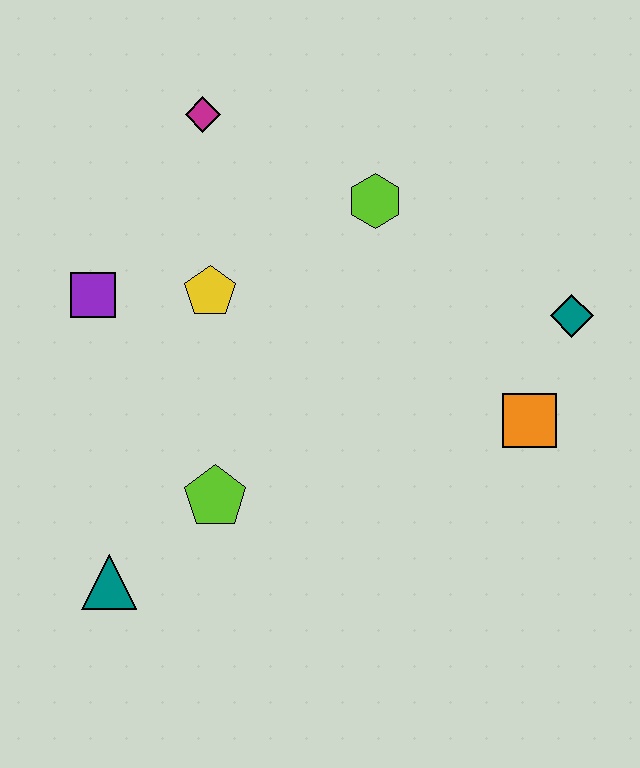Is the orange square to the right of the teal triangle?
Yes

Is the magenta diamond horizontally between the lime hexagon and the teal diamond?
No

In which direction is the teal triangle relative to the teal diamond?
The teal triangle is to the left of the teal diamond.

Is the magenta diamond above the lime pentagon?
Yes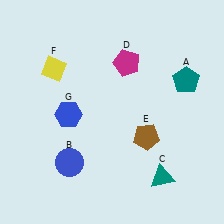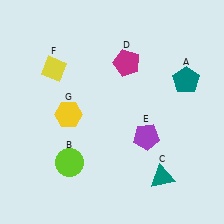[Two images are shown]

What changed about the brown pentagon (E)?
In Image 1, E is brown. In Image 2, it changed to purple.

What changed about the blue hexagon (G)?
In Image 1, G is blue. In Image 2, it changed to yellow.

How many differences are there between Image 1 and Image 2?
There are 3 differences between the two images.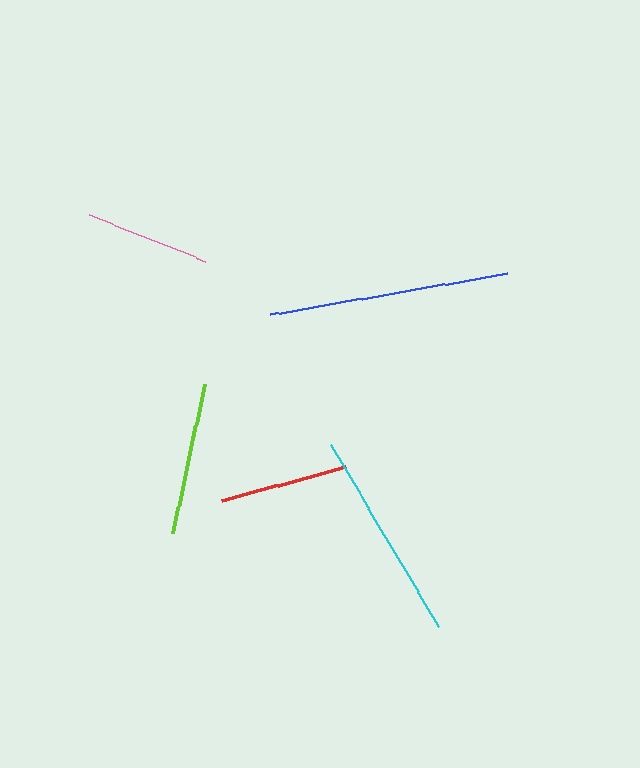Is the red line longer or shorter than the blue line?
The blue line is longer than the red line.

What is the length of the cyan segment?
The cyan segment is approximately 212 pixels long.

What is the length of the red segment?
The red segment is approximately 129 pixels long.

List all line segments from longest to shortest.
From longest to shortest: blue, cyan, lime, red, pink.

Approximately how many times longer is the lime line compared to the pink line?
The lime line is approximately 1.2 times the length of the pink line.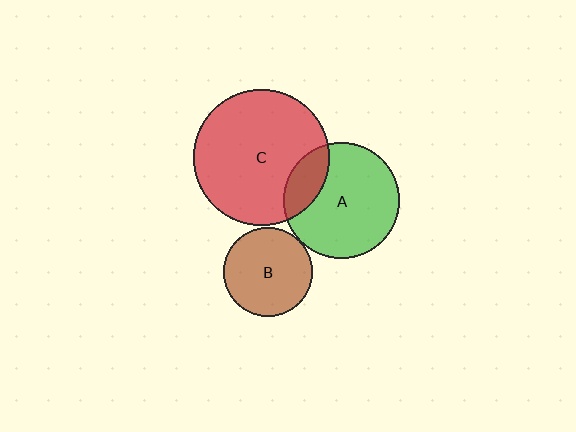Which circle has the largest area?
Circle C (red).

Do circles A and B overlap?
Yes.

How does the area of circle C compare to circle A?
Approximately 1.4 times.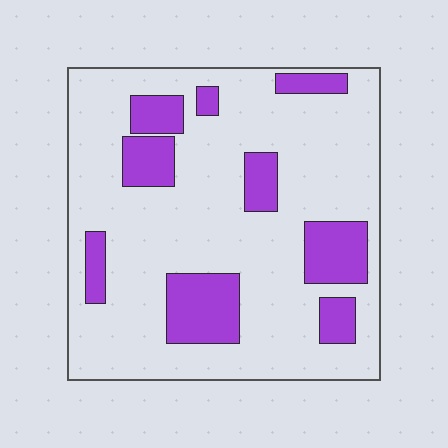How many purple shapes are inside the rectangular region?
9.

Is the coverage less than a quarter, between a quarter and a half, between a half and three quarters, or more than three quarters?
Less than a quarter.